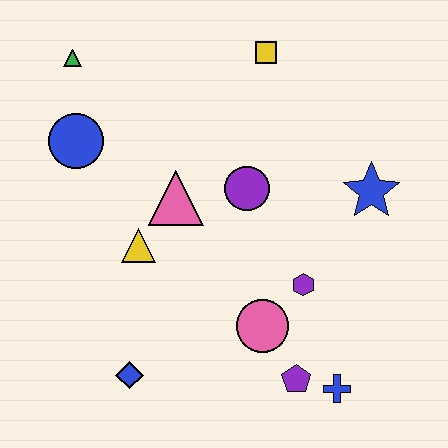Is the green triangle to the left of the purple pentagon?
Yes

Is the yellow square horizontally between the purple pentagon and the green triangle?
Yes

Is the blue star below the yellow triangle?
No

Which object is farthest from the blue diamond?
The yellow square is farthest from the blue diamond.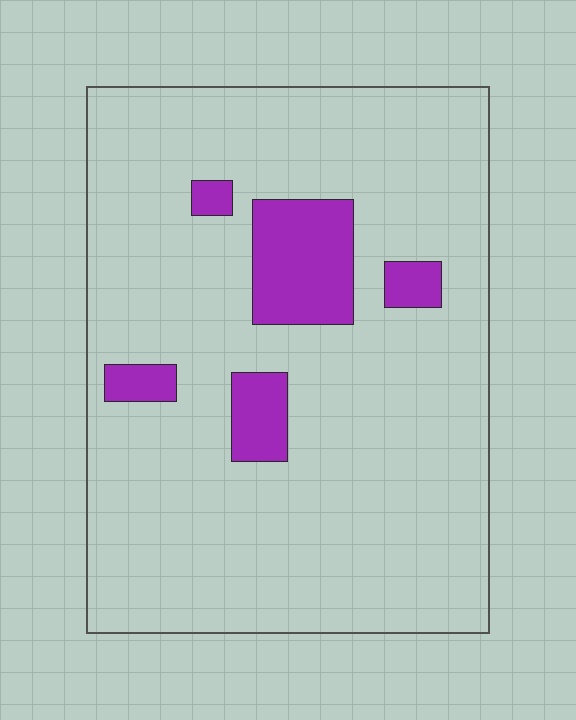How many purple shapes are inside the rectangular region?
5.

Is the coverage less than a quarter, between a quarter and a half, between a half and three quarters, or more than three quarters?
Less than a quarter.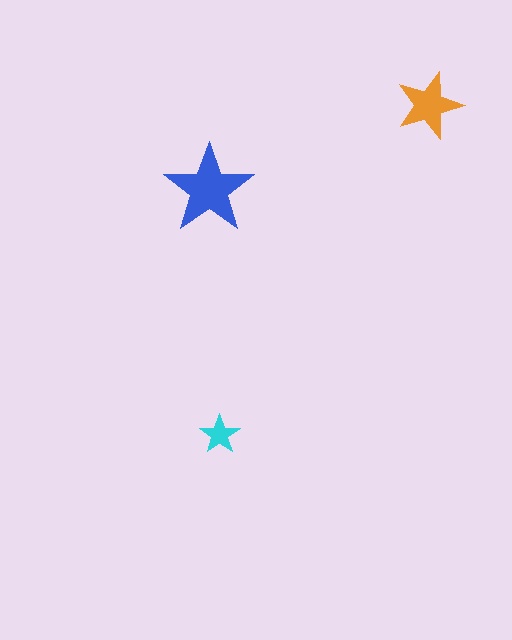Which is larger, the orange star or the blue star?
The blue one.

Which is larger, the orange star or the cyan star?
The orange one.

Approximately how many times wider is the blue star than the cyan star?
About 2.5 times wider.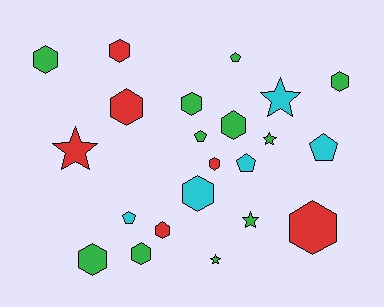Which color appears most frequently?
Green, with 11 objects.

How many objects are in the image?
There are 22 objects.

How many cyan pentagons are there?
There are 3 cyan pentagons.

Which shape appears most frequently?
Hexagon, with 12 objects.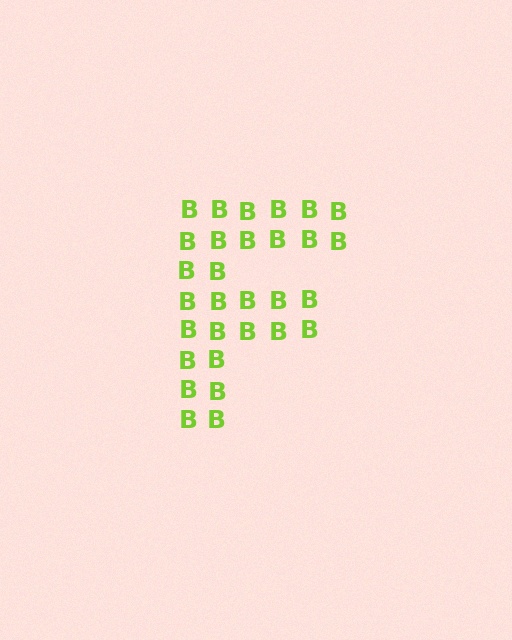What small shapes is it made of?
It is made of small letter B's.